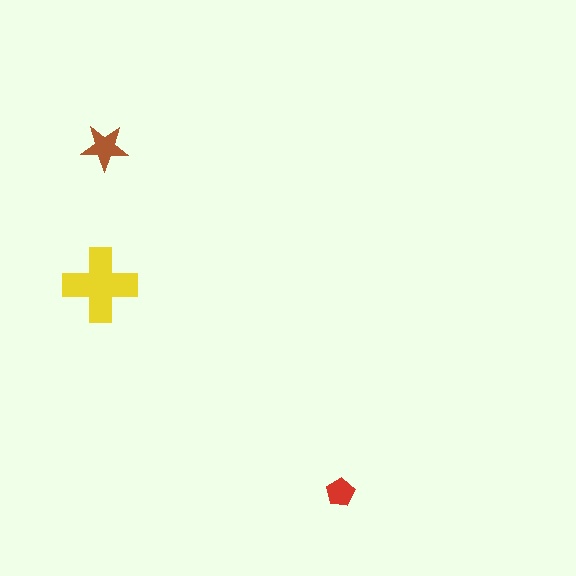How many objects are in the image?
There are 3 objects in the image.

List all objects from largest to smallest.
The yellow cross, the brown star, the red pentagon.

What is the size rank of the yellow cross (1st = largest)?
1st.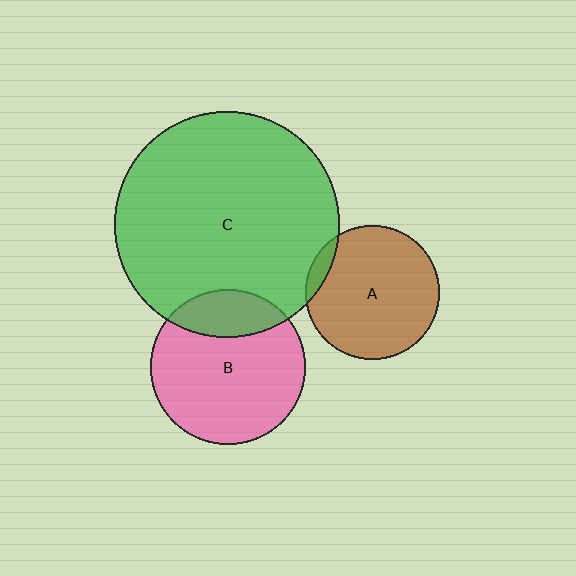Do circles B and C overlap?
Yes.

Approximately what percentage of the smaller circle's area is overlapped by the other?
Approximately 20%.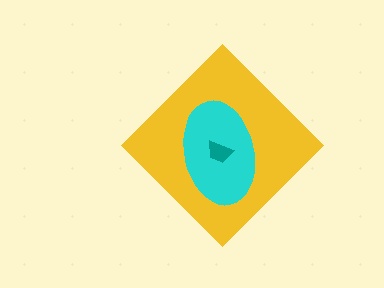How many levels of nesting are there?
3.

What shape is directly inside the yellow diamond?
The cyan ellipse.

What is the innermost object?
The teal trapezoid.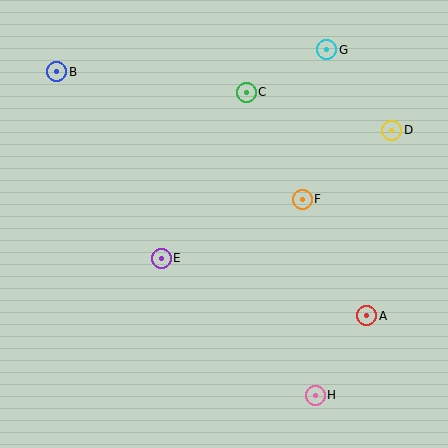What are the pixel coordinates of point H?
Point H is at (315, 395).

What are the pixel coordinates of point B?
Point B is at (57, 72).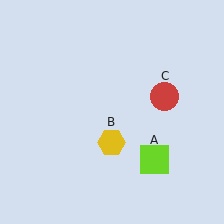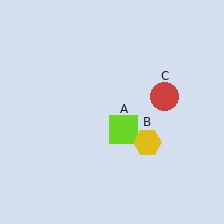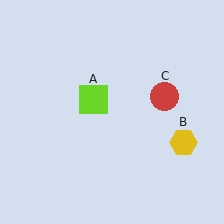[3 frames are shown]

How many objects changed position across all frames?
2 objects changed position: lime square (object A), yellow hexagon (object B).